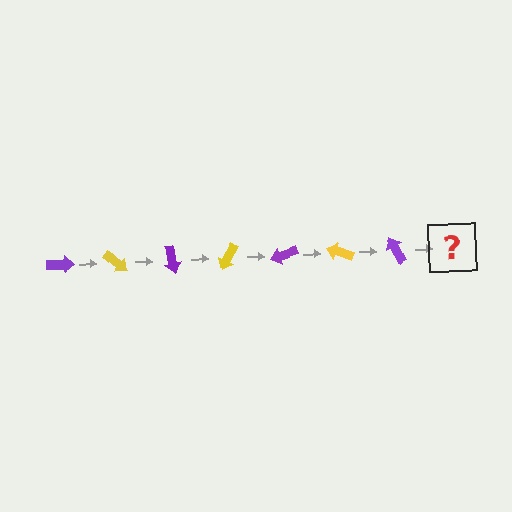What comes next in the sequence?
The next element should be a yellow arrow, rotated 280 degrees from the start.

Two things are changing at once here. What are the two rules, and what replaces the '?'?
The two rules are that it rotates 40 degrees each step and the color cycles through purple and yellow. The '?' should be a yellow arrow, rotated 280 degrees from the start.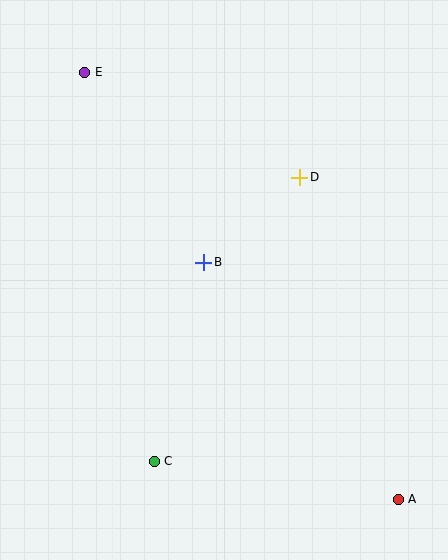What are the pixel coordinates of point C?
Point C is at (154, 461).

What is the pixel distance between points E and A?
The distance between E and A is 530 pixels.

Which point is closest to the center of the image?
Point B at (204, 262) is closest to the center.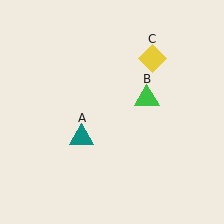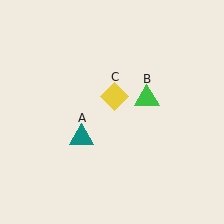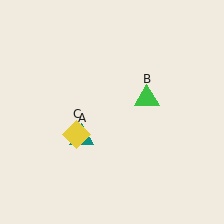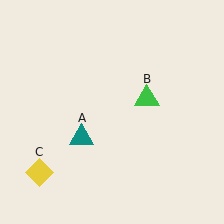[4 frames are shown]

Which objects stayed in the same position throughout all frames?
Teal triangle (object A) and green triangle (object B) remained stationary.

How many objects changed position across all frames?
1 object changed position: yellow diamond (object C).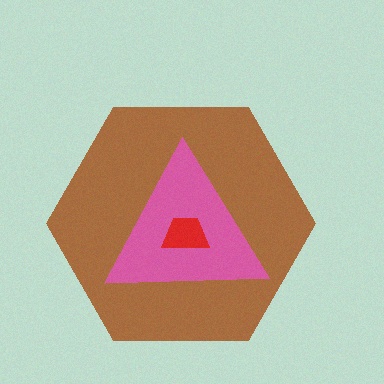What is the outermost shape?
The brown hexagon.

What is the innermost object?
The red trapezoid.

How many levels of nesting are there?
3.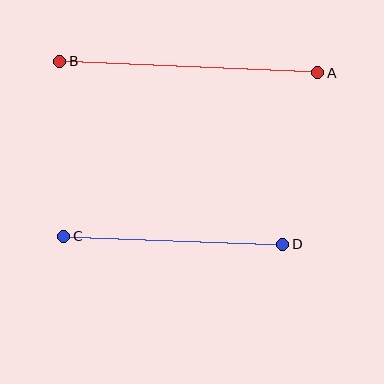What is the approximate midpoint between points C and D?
The midpoint is at approximately (173, 240) pixels.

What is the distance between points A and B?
The distance is approximately 258 pixels.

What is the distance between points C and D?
The distance is approximately 219 pixels.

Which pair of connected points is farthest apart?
Points A and B are farthest apart.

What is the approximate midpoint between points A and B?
The midpoint is at approximately (189, 67) pixels.